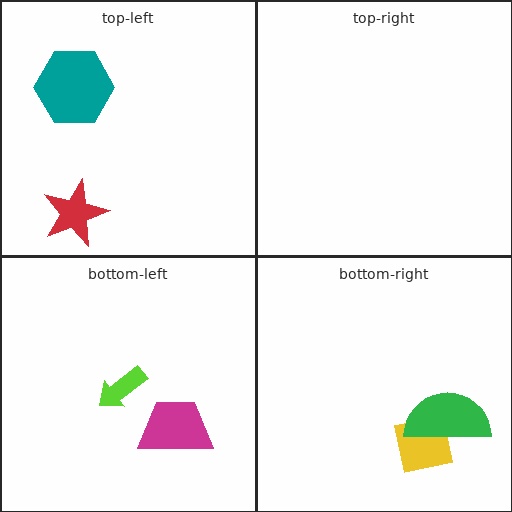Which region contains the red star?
The top-left region.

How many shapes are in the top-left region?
2.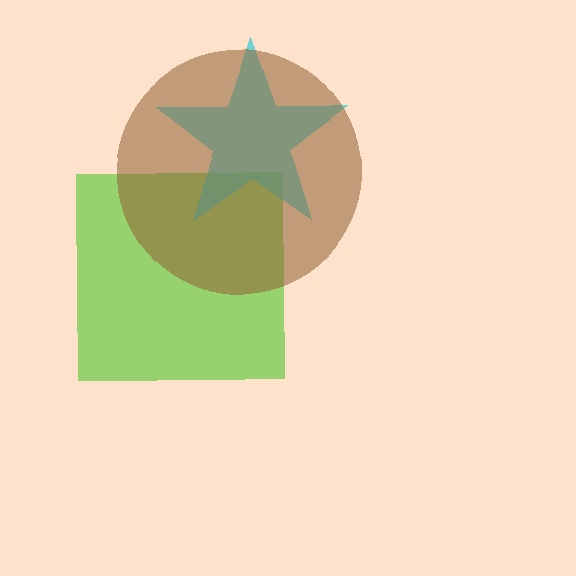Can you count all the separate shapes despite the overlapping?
Yes, there are 3 separate shapes.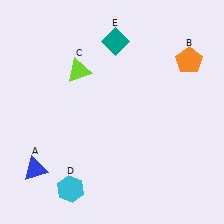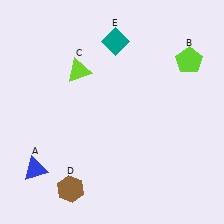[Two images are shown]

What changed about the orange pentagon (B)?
In Image 1, B is orange. In Image 2, it changed to lime.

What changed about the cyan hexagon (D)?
In Image 1, D is cyan. In Image 2, it changed to brown.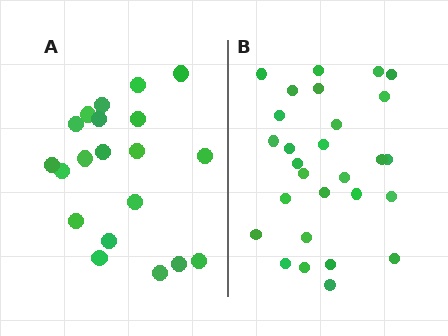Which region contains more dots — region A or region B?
Region B (the right region) has more dots.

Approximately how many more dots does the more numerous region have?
Region B has roughly 8 or so more dots than region A.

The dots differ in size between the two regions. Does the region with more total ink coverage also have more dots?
No. Region A has more total ink coverage because its dots are larger, but region B actually contains more individual dots. Total area can be misleading — the number of items is what matters here.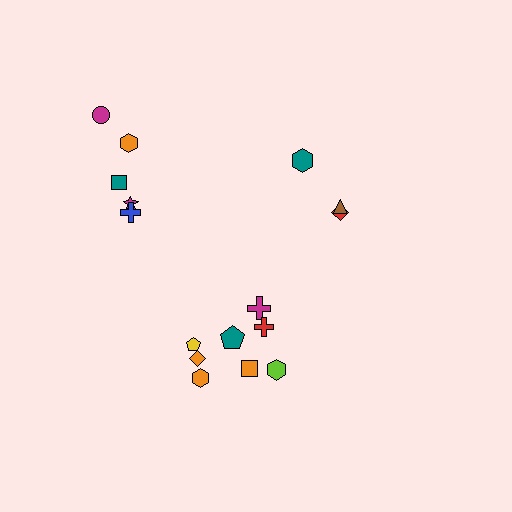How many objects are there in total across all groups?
There are 16 objects.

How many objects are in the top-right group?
There are 3 objects.